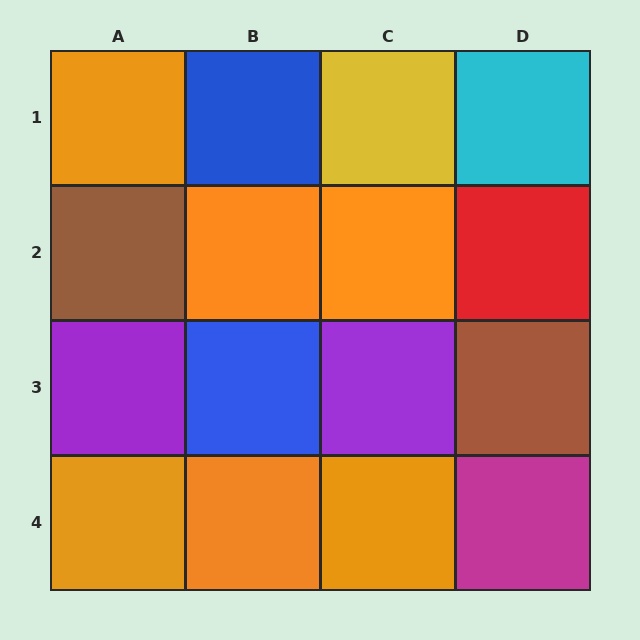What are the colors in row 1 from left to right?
Orange, blue, yellow, cyan.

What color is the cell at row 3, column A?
Purple.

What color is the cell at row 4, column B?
Orange.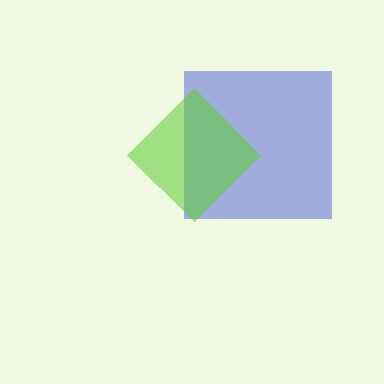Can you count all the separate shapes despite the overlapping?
Yes, there are 2 separate shapes.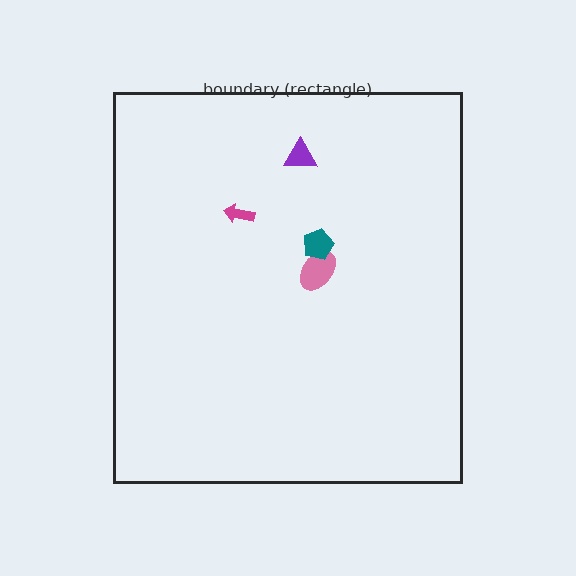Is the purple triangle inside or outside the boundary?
Inside.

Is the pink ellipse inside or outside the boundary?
Inside.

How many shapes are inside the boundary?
4 inside, 0 outside.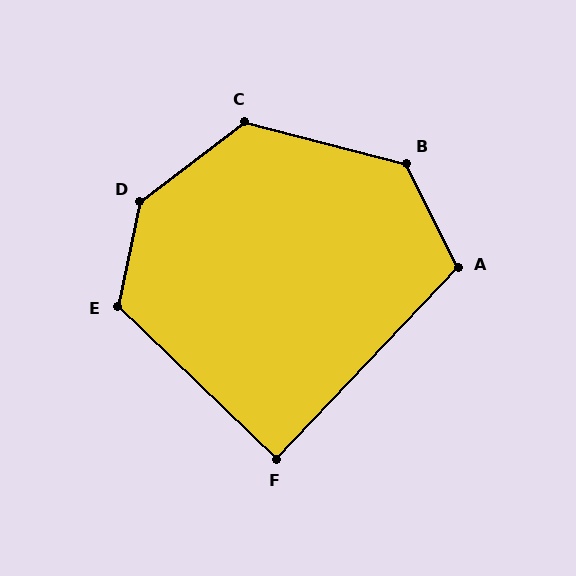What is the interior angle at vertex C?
Approximately 128 degrees (obtuse).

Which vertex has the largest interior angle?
D, at approximately 139 degrees.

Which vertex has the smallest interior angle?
F, at approximately 90 degrees.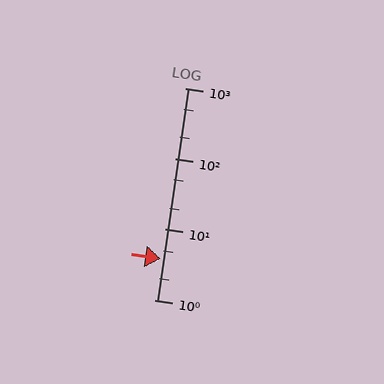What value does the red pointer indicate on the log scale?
The pointer indicates approximately 3.8.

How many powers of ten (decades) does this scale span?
The scale spans 3 decades, from 1 to 1000.